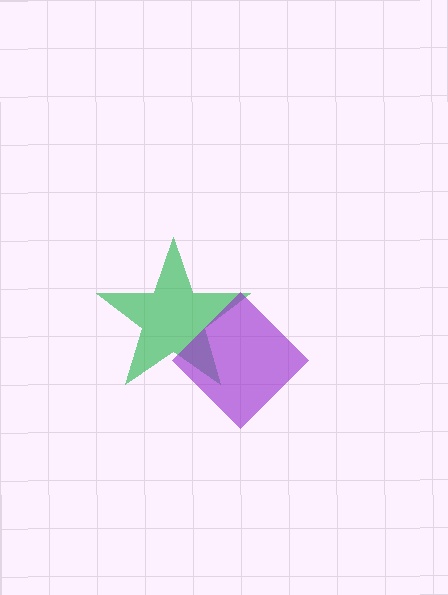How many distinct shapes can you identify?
There are 2 distinct shapes: a green star, a purple diamond.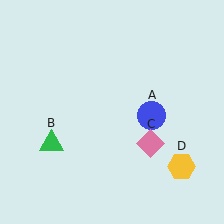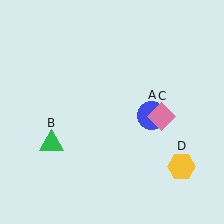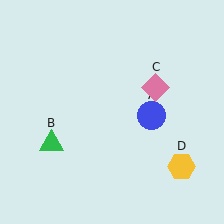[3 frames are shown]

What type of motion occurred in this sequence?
The pink diamond (object C) rotated counterclockwise around the center of the scene.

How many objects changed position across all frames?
1 object changed position: pink diamond (object C).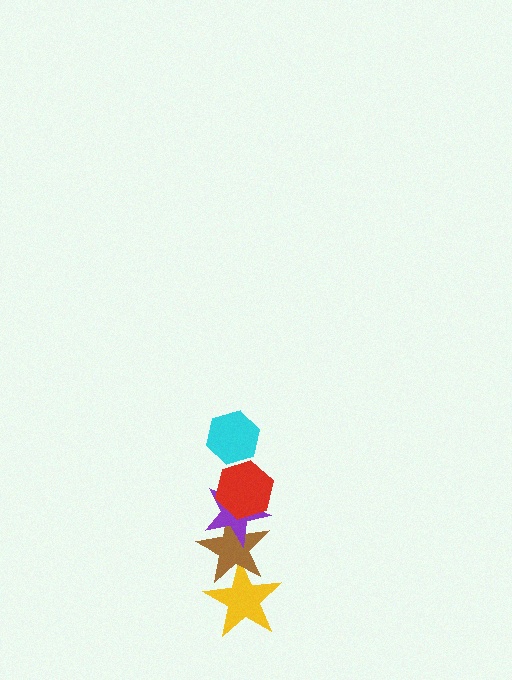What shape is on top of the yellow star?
The brown star is on top of the yellow star.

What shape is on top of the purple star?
The red hexagon is on top of the purple star.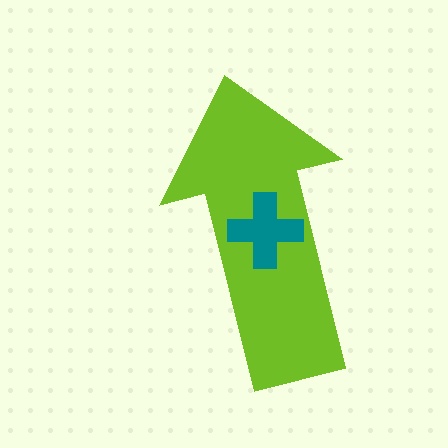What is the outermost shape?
The lime arrow.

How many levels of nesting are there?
2.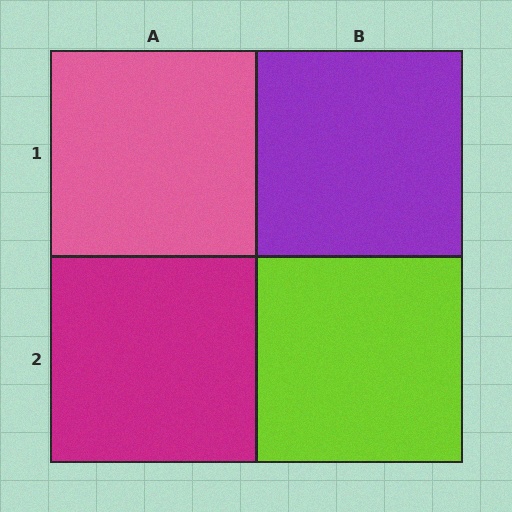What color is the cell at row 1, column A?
Pink.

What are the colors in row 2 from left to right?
Magenta, lime.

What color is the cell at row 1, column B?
Purple.